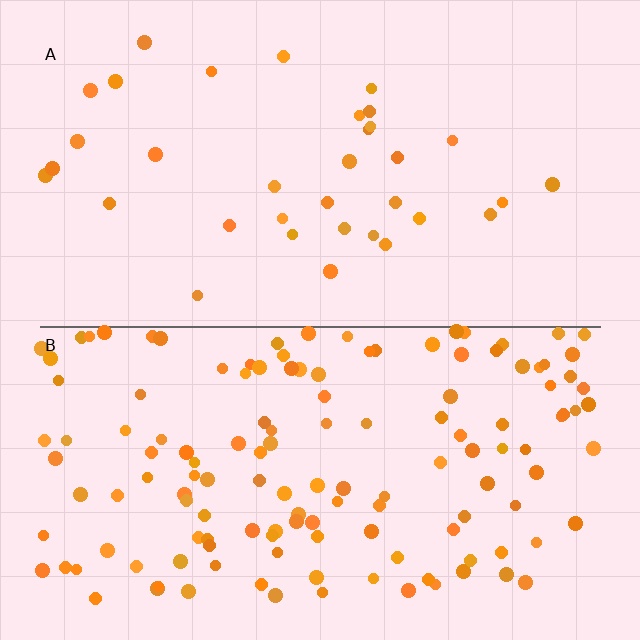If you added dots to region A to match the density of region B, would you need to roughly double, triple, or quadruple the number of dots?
Approximately quadruple.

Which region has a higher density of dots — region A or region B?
B (the bottom).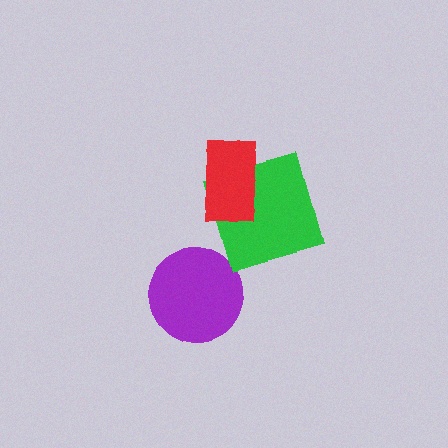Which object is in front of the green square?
The red rectangle is in front of the green square.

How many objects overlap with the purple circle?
0 objects overlap with the purple circle.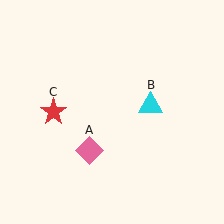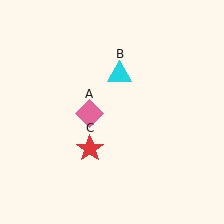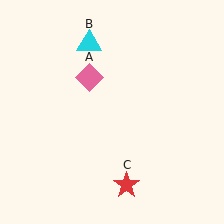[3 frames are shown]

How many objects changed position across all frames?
3 objects changed position: pink diamond (object A), cyan triangle (object B), red star (object C).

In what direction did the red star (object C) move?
The red star (object C) moved down and to the right.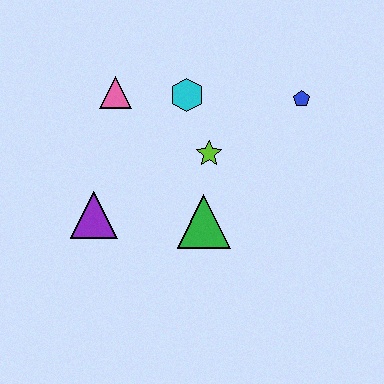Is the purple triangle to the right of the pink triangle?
No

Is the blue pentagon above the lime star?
Yes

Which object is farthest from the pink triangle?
The blue pentagon is farthest from the pink triangle.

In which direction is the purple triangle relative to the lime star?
The purple triangle is to the left of the lime star.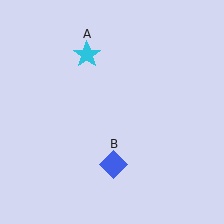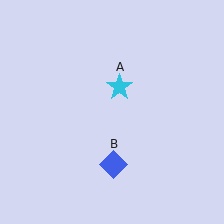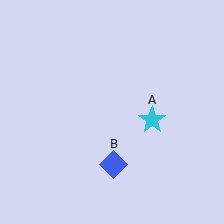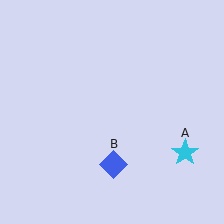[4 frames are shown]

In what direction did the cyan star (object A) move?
The cyan star (object A) moved down and to the right.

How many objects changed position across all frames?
1 object changed position: cyan star (object A).